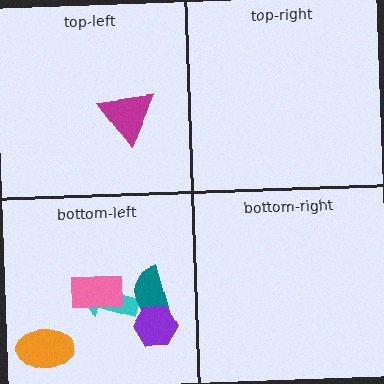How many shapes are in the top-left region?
1.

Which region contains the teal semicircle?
The bottom-left region.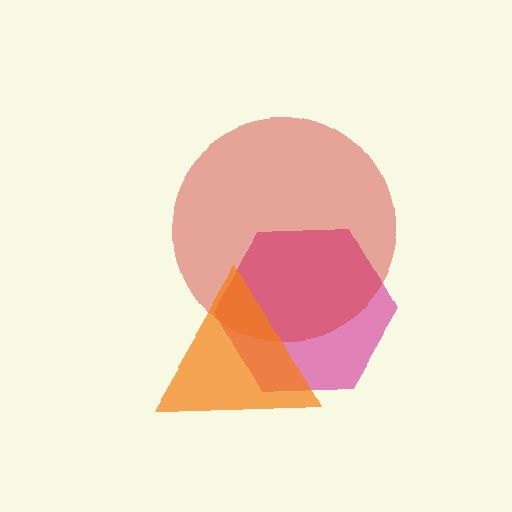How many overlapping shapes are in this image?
There are 3 overlapping shapes in the image.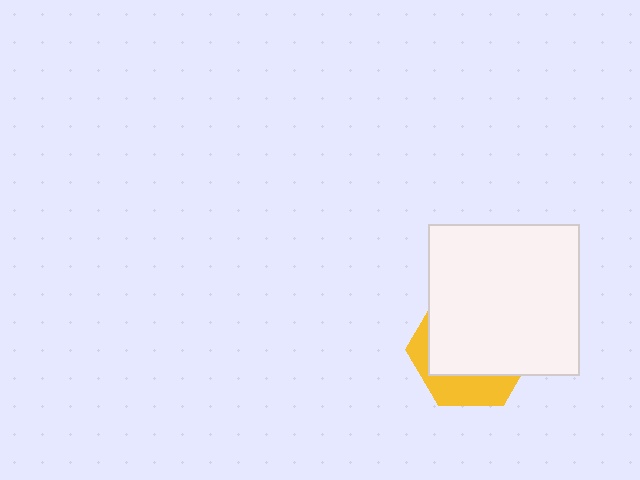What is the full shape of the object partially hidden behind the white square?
The partially hidden object is a yellow hexagon.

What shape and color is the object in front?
The object in front is a white square.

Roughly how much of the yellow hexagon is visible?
A small part of it is visible (roughly 30%).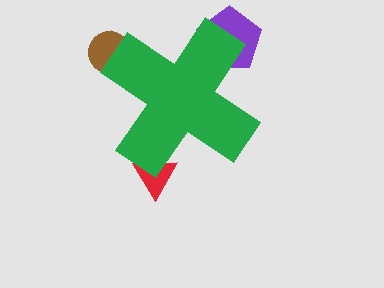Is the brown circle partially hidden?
Yes, the brown circle is partially hidden behind the green cross.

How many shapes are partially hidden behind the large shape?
4 shapes are partially hidden.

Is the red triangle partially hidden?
Yes, the red triangle is partially hidden behind the green cross.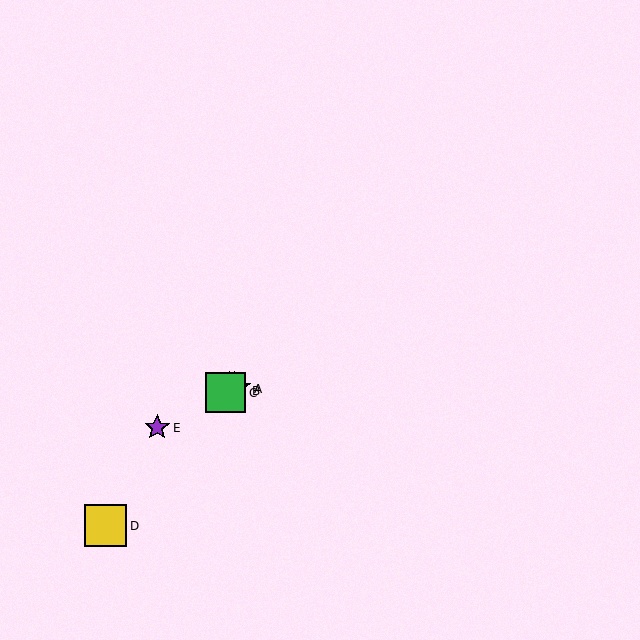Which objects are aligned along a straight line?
Objects A, B, C, E are aligned along a straight line.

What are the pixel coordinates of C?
Object C is at (226, 393).